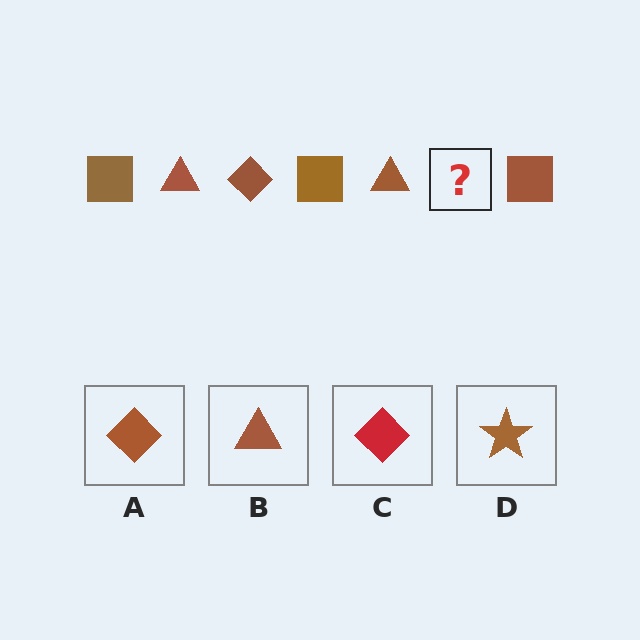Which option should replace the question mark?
Option A.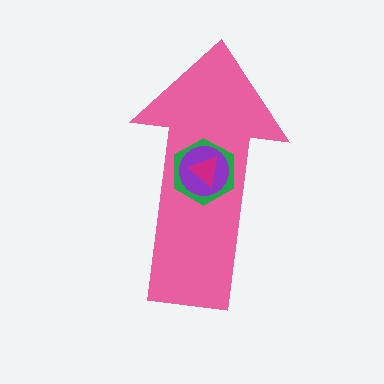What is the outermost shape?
The pink arrow.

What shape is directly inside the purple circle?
The magenta triangle.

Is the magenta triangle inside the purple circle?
Yes.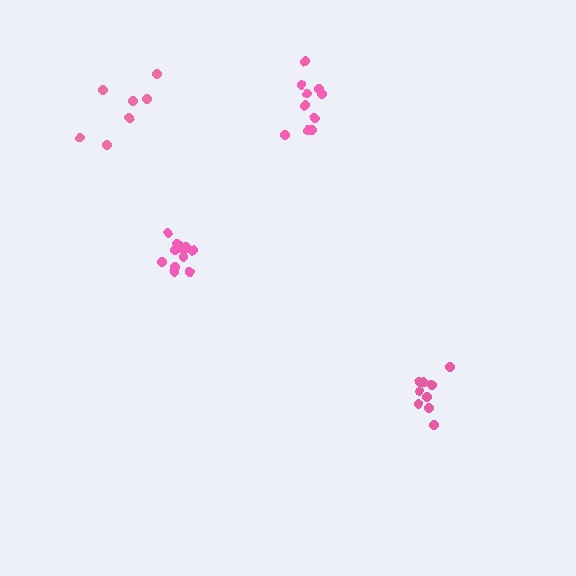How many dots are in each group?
Group 1: 10 dots, Group 2: 7 dots, Group 3: 9 dots, Group 4: 13 dots (39 total).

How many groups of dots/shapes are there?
There are 4 groups.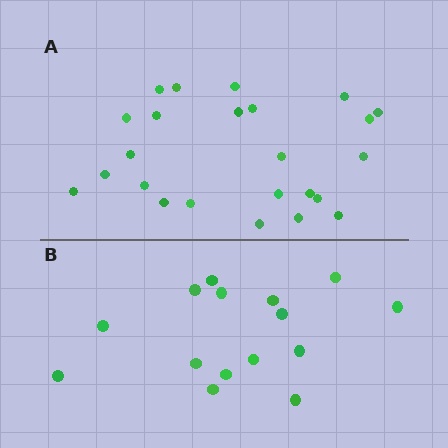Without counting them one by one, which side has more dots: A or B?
Region A (the top region) has more dots.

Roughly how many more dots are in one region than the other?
Region A has roughly 8 or so more dots than region B.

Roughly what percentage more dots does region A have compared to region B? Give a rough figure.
About 60% more.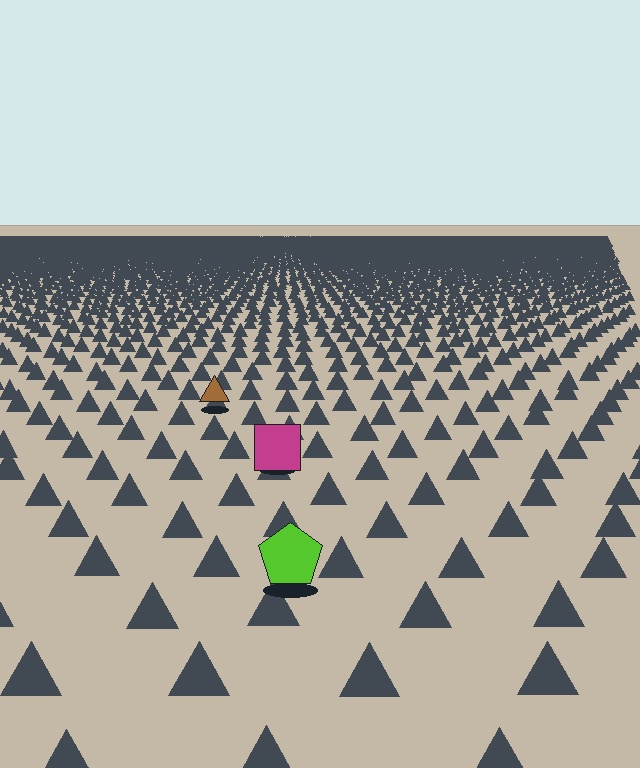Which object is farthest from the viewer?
The brown triangle is farthest from the viewer. It appears smaller and the ground texture around it is denser.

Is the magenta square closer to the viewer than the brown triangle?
Yes. The magenta square is closer — you can tell from the texture gradient: the ground texture is coarser near it.